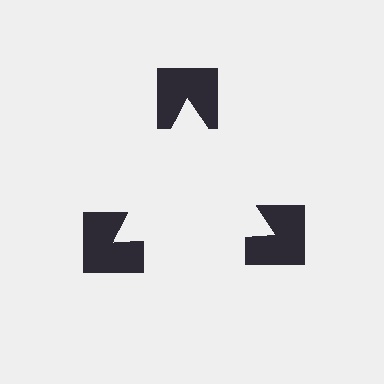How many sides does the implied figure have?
3 sides.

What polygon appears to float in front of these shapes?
An illusory triangle — its edges are inferred from the aligned wedge cuts in the notched squares, not physically drawn.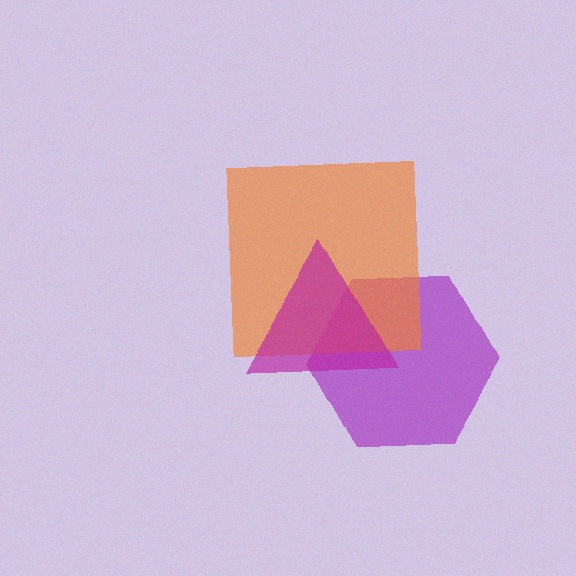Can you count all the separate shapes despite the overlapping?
Yes, there are 3 separate shapes.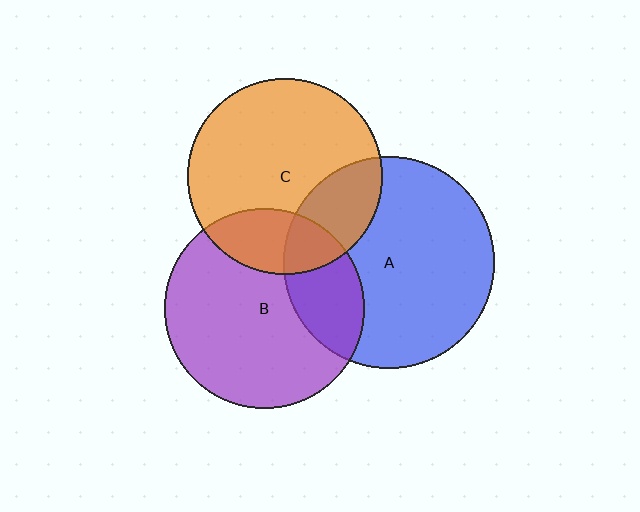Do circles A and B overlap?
Yes.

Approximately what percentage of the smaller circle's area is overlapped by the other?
Approximately 25%.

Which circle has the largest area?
Circle A (blue).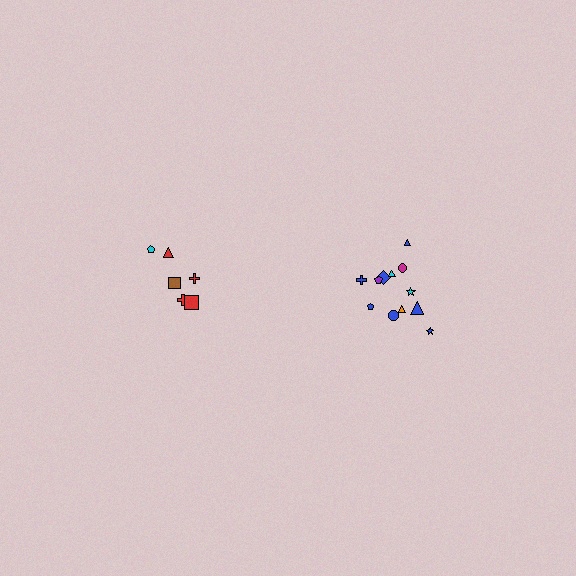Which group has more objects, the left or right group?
The right group.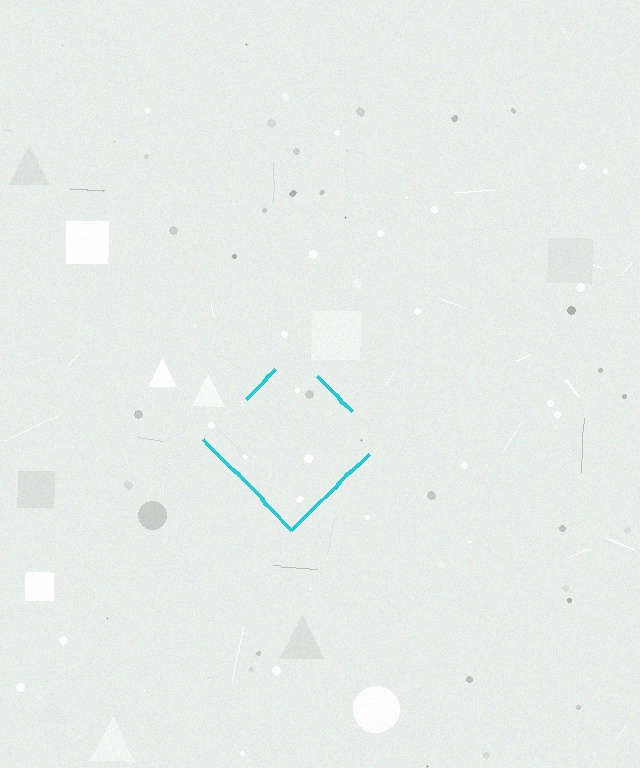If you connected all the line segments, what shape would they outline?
They would outline a diamond.